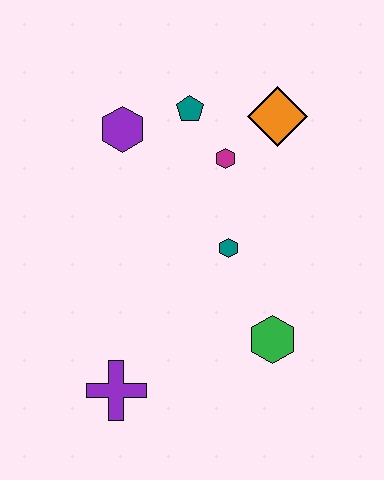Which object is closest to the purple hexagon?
The teal pentagon is closest to the purple hexagon.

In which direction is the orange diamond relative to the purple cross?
The orange diamond is above the purple cross.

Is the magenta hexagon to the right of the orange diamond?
No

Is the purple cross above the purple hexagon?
No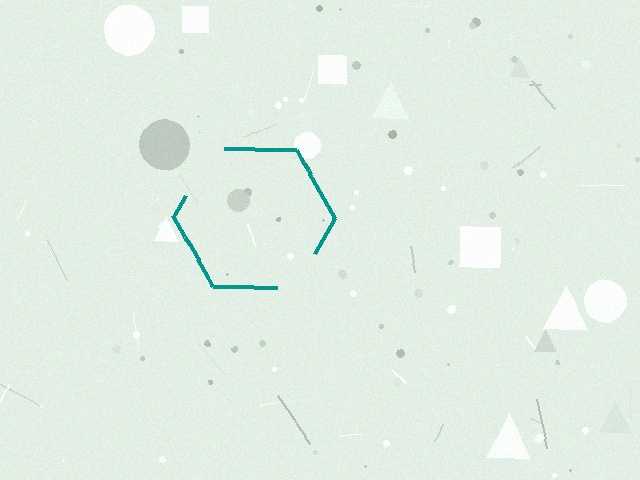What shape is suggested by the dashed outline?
The dashed outline suggests a hexagon.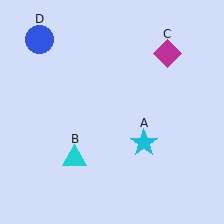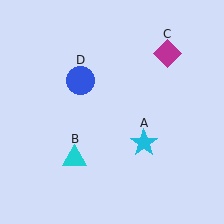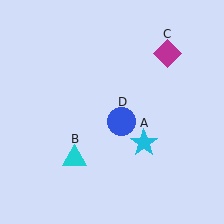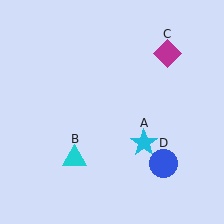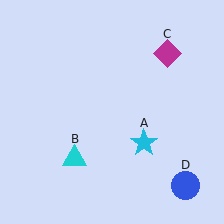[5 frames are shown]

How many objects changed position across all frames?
1 object changed position: blue circle (object D).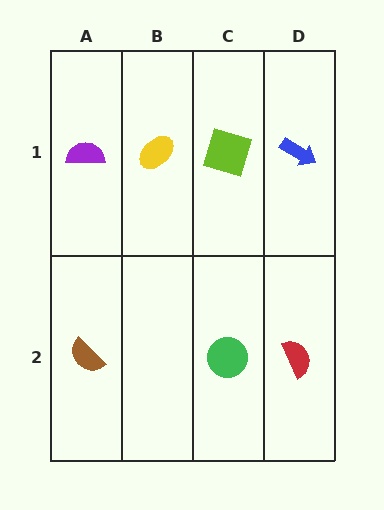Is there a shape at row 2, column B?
No, that cell is empty.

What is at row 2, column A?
A brown semicircle.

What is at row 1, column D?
A blue arrow.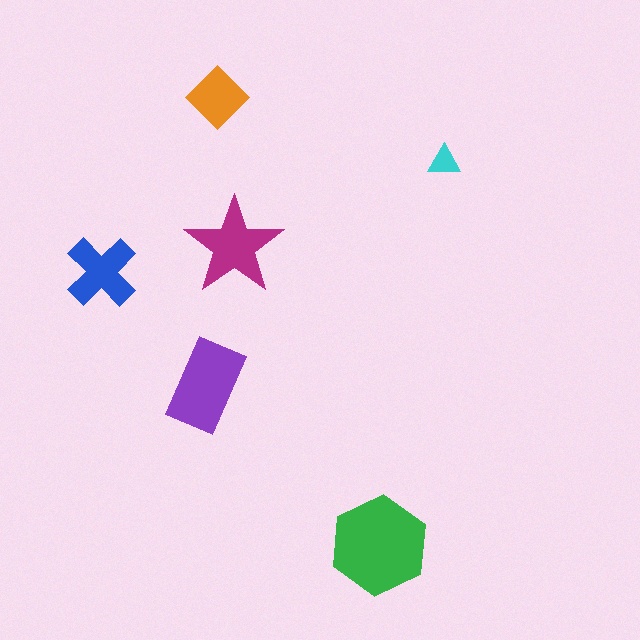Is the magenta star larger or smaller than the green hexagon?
Smaller.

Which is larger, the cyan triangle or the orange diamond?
The orange diamond.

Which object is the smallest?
The cyan triangle.